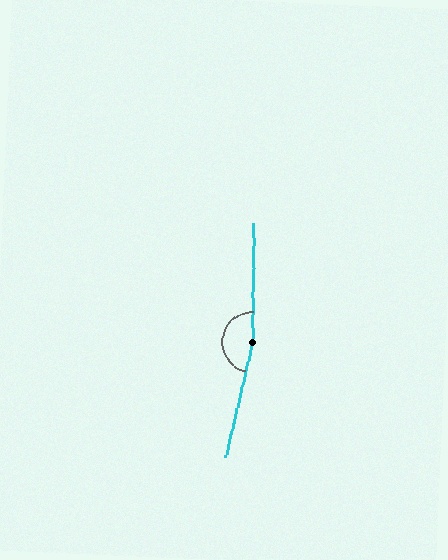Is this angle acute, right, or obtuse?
It is obtuse.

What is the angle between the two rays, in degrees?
Approximately 167 degrees.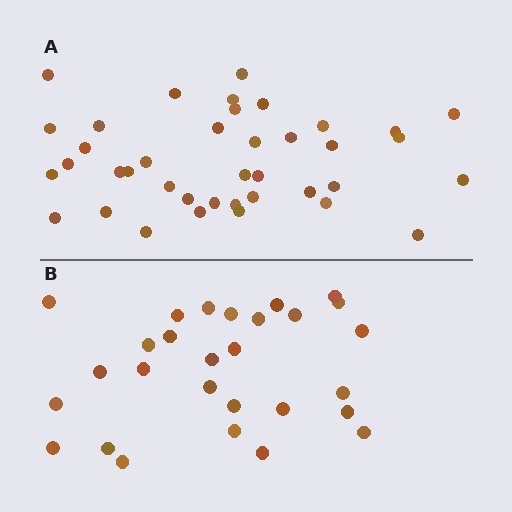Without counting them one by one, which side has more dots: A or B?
Region A (the top region) has more dots.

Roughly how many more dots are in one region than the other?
Region A has roughly 12 or so more dots than region B.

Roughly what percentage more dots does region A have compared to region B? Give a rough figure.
About 40% more.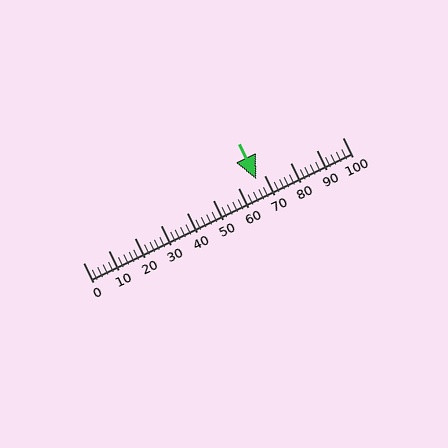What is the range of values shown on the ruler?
The ruler shows values from 0 to 100.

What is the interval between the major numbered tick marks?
The major tick marks are spaced 10 units apart.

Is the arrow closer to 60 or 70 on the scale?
The arrow is closer to 70.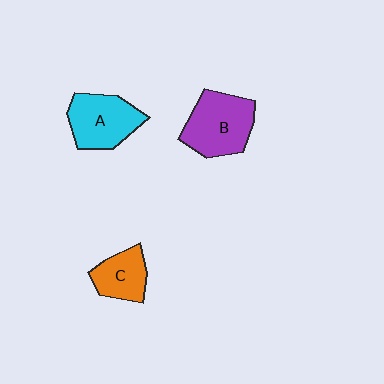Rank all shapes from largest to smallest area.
From largest to smallest: B (purple), A (cyan), C (orange).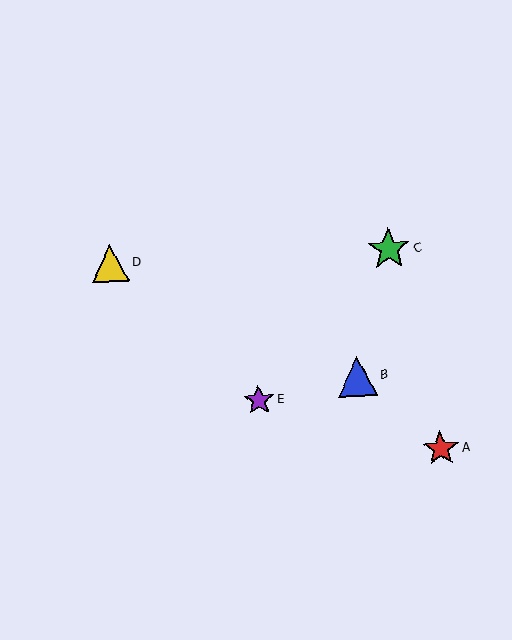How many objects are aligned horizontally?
2 objects (C, D) are aligned horizontally.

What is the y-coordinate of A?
Object A is at y≈448.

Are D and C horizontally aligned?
Yes, both are at y≈263.